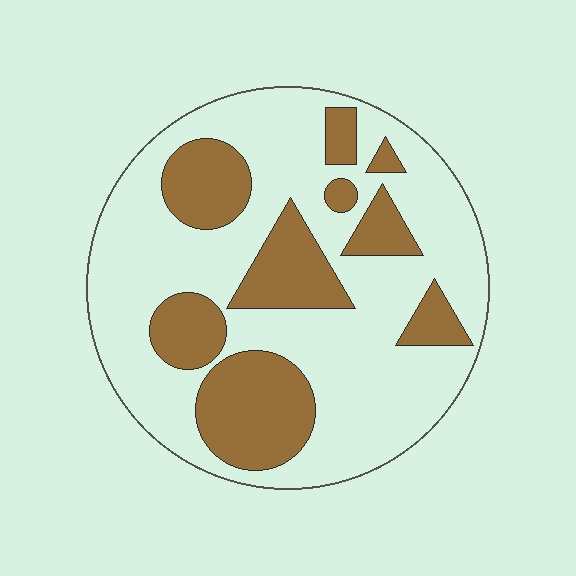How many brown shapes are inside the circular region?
9.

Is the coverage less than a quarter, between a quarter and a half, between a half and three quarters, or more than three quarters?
Between a quarter and a half.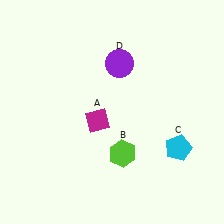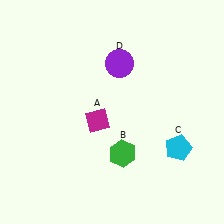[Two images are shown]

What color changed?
The hexagon (B) changed from lime in Image 1 to green in Image 2.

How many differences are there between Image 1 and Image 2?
There is 1 difference between the two images.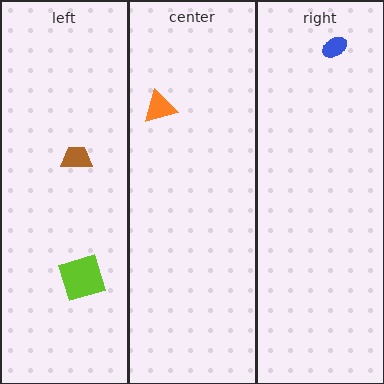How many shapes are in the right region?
1.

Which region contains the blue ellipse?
The right region.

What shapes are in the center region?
The orange triangle.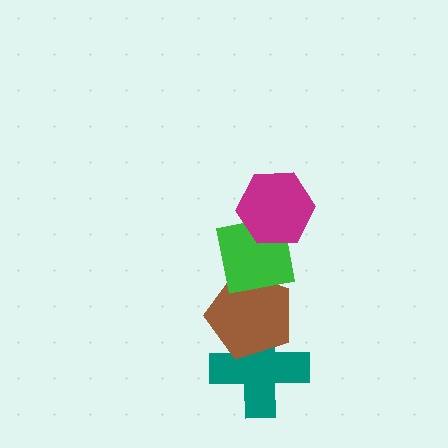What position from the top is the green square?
The green square is 2nd from the top.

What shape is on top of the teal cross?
The brown pentagon is on top of the teal cross.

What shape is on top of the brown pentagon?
The green square is on top of the brown pentagon.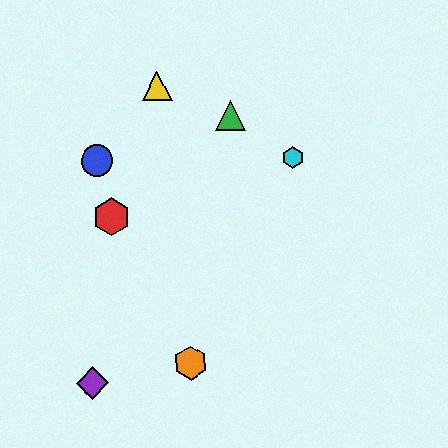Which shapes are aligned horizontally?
The blue circle, the cyan hexagon are aligned horizontally.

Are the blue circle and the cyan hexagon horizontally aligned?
Yes, both are at y≈161.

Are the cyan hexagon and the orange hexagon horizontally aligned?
No, the cyan hexagon is at y≈157 and the orange hexagon is at y≈363.